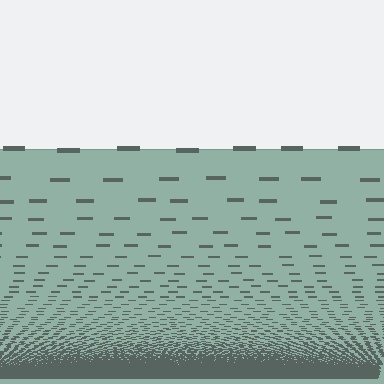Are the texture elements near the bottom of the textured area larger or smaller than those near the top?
Smaller. The gradient is inverted — elements near the bottom are smaller and denser.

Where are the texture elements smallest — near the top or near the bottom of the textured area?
Near the bottom.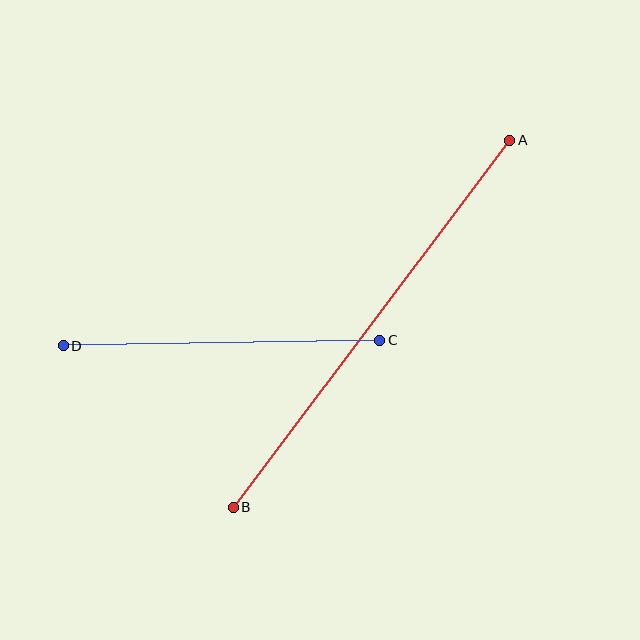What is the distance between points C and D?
The distance is approximately 316 pixels.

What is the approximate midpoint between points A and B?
The midpoint is at approximately (372, 324) pixels.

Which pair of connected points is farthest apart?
Points A and B are farthest apart.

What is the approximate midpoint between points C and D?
The midpoint is at approximately (222, 343) pixels.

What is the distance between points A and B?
The distance is approximately 459 pixels.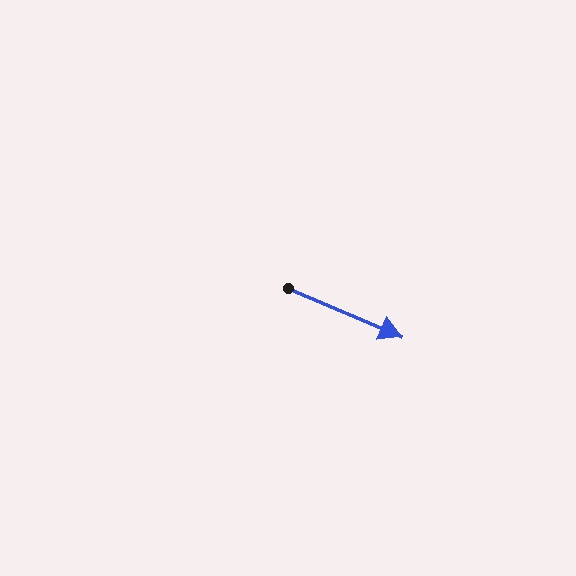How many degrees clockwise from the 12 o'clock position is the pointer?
Approximately 113 degrees.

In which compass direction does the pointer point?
Southeast.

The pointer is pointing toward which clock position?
Roughly 4 o'clock.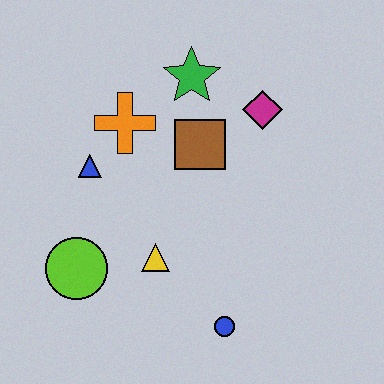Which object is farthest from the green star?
The blue circle is farthest from the green star.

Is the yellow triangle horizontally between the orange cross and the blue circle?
Yes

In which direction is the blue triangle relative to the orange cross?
The blue triangle is below the orange cross.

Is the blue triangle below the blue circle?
No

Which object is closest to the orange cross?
The blue triangle is closest to the orange cross.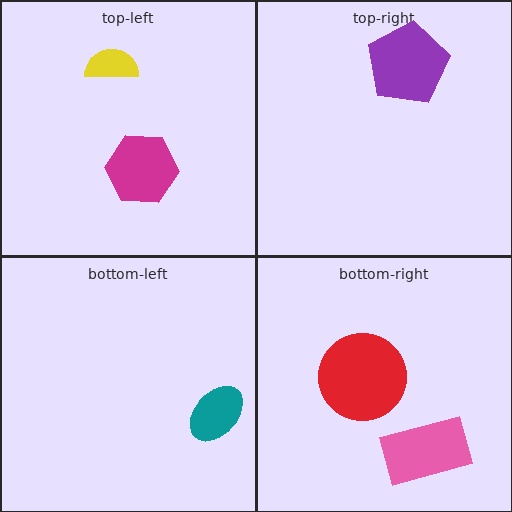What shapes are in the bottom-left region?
The teal ellipse.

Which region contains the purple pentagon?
The top-right region.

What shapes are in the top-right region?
The purple pentagon.